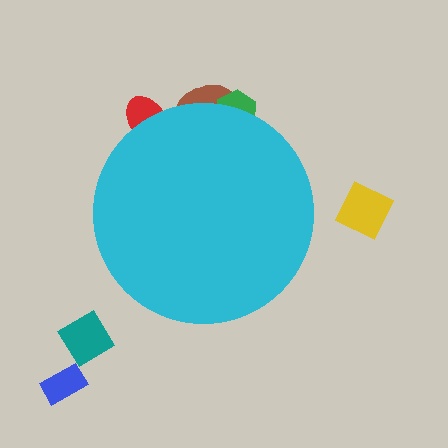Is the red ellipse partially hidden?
Yes, the red ellipse is partially hidden behind the cyan circle.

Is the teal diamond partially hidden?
No, the teal diamond is fully visible.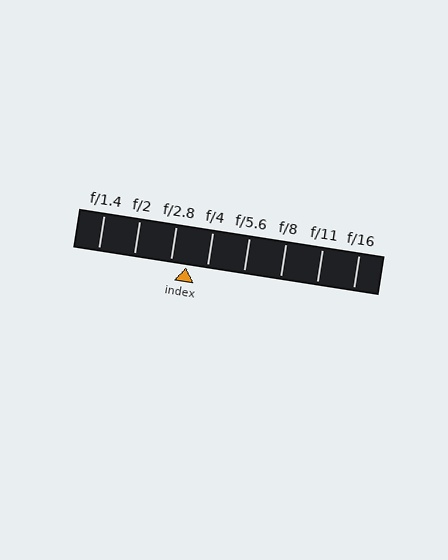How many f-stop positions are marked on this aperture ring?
There are 8 f-stop positions marked.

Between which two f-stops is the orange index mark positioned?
The index mark is between f/2.8 and f/4.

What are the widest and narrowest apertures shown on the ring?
The widest aperture shown is f/1.4 and the narrowest is f/16.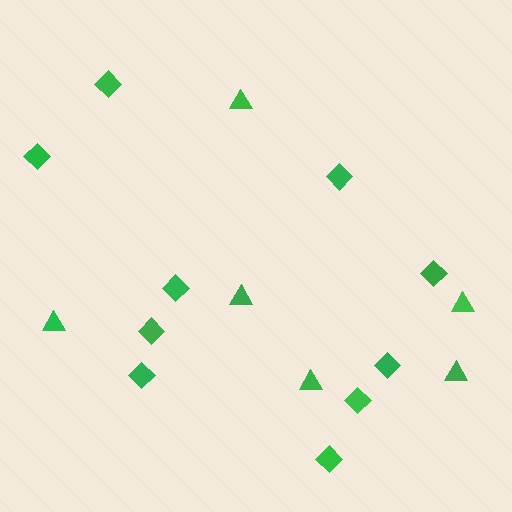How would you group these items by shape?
There are 2 groups: one group of diamonds (10) and one group of triangles (6).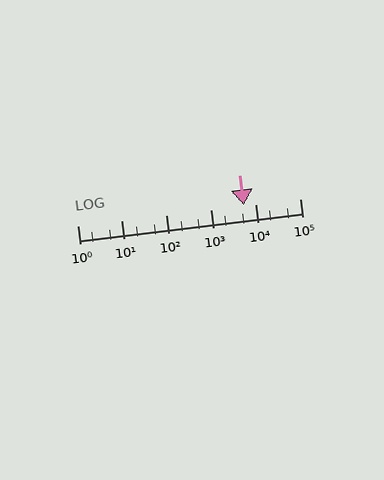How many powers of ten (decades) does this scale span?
The scale spans 5 decades, from 1 to 100000.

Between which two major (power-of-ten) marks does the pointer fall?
The pointer is between 1000 and 10000.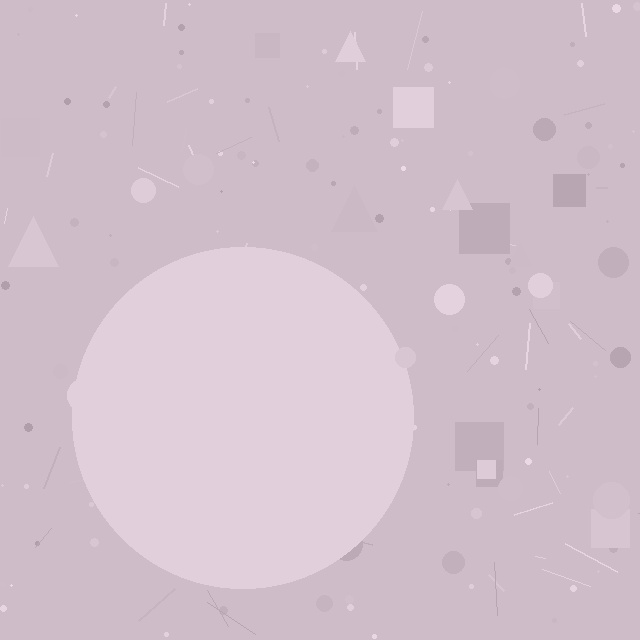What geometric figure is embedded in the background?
A circle is embedded in the background.